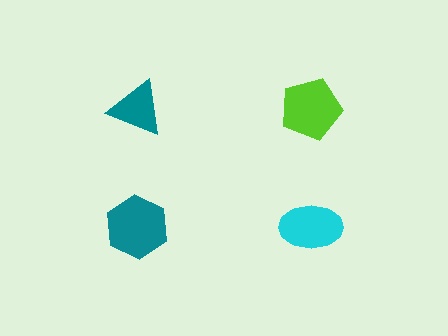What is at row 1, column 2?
A lime pentagon.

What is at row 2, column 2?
A cyan ellipse.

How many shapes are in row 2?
2 shapes.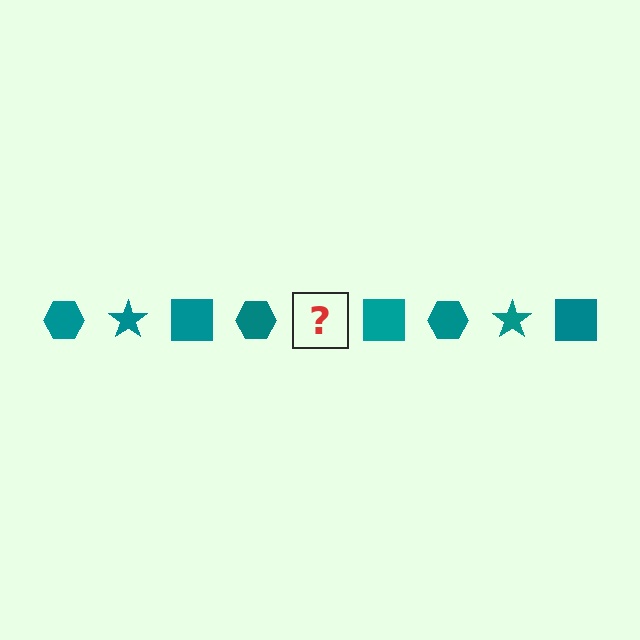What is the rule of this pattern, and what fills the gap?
The rule is that the pattern cycles through hexagon, star, square shapes in teal. The gap should be filled with a teal star.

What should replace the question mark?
The question mark should be replaced with a teal star.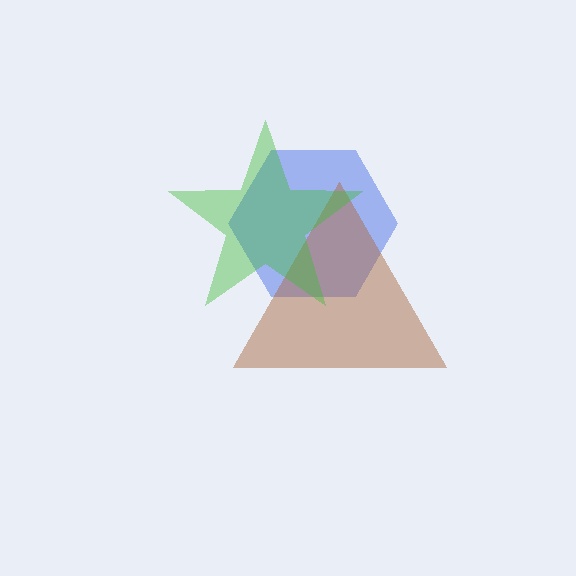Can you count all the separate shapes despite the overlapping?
Yes, there are 3 separate shapes.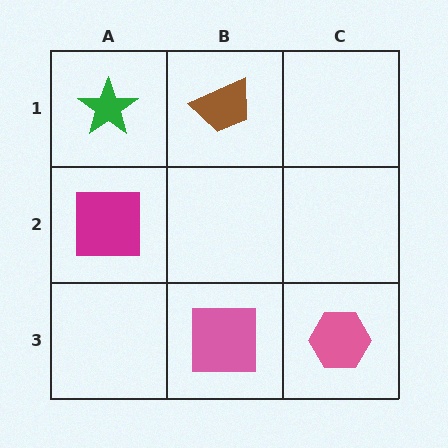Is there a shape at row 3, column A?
No, that cell is empty.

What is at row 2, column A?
A magenta square.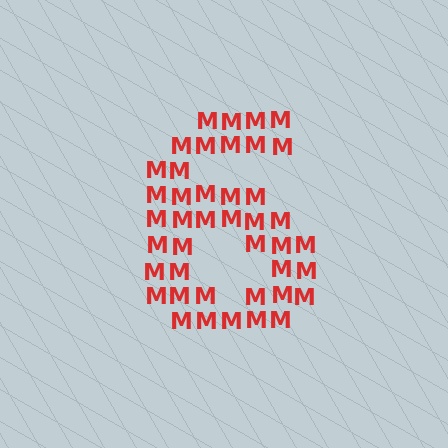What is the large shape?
The large shape is the digit 6.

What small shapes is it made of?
It is made of small letter M's.